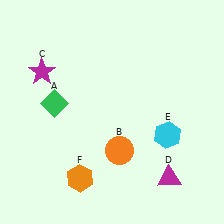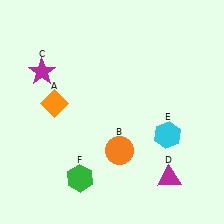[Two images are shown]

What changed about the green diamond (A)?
In Image 1, A is green. In Image 2, it changed to orange.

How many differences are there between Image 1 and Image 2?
There are 2 differences between the two images.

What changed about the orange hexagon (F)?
In Image 1, F is orange. In Image 2, it changed to green.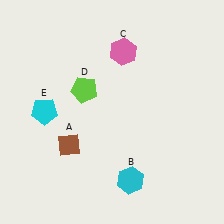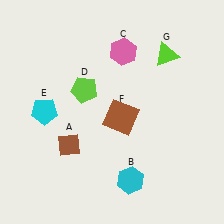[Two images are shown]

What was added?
A brown square (F), a lime triangle (G) were added in Image 2.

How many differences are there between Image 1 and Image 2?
There are 2 differences between the two images.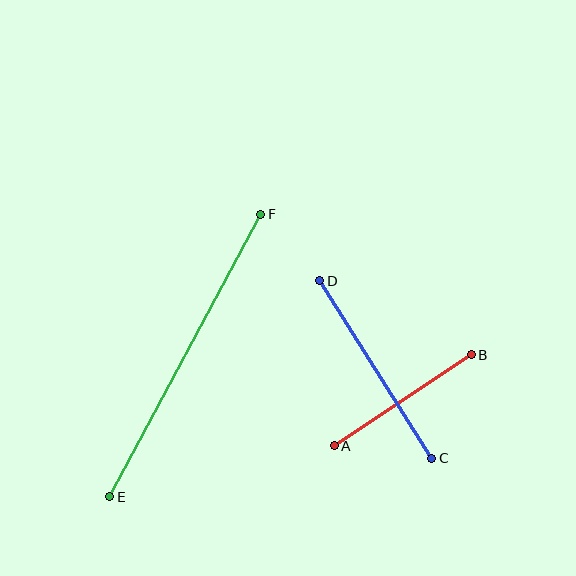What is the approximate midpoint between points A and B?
The midpoint is at approximately (403, 400) pixels.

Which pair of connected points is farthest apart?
Points E and F are farthest apart.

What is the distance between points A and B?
The distance is approximately 165 pixels.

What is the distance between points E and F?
The distance is approximately 321 pixels.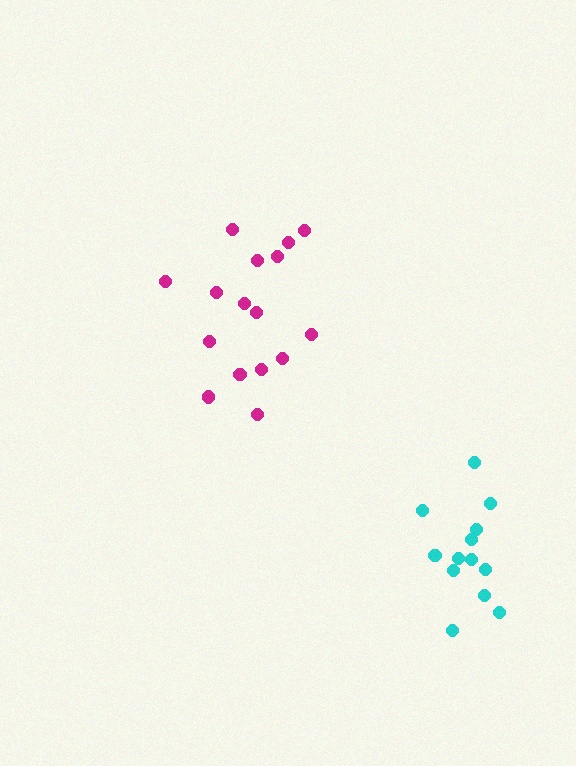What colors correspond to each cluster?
The clusters are colored: magenta, cyan.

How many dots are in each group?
Group 1: 16 dots, Group 2: 13 dots (29 total).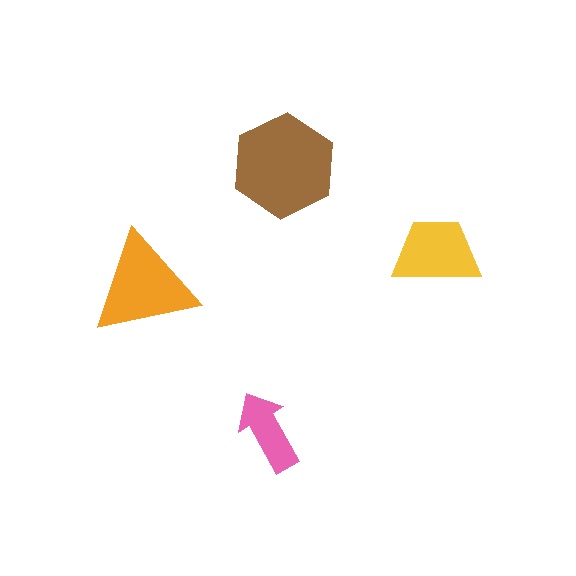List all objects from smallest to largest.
The pink arrow, the yellow trapezoid, the orange triangle, the brown hexagon.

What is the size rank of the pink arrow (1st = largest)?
4th.